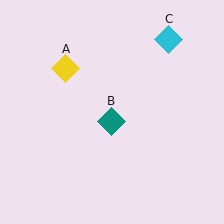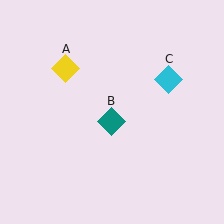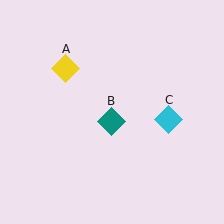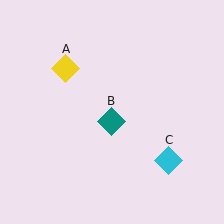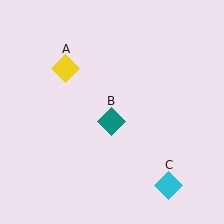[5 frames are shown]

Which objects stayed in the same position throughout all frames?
Yellow diamond (object A) and teal diamond (object B) remained stationary.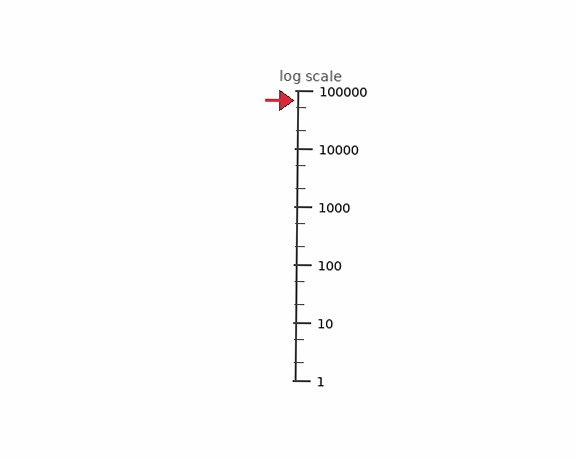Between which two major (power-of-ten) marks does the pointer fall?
The pointer is between 10000 and 100000.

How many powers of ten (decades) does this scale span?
The scale spans 5 decades, from 1 to 100000.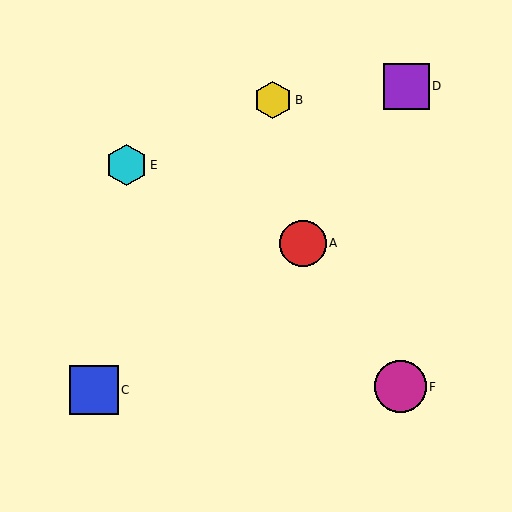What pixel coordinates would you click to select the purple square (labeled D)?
Click at (406, 86) to select the purple square D.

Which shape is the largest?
The magenta circle (labeled F) is the largest.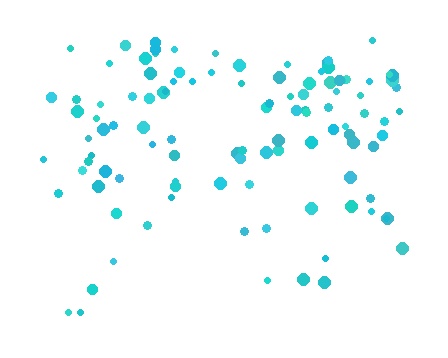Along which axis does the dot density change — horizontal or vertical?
Vertical.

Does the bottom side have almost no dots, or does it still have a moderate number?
Still a moderate number, just noticeably fewer than the top.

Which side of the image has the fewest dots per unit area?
The bottom.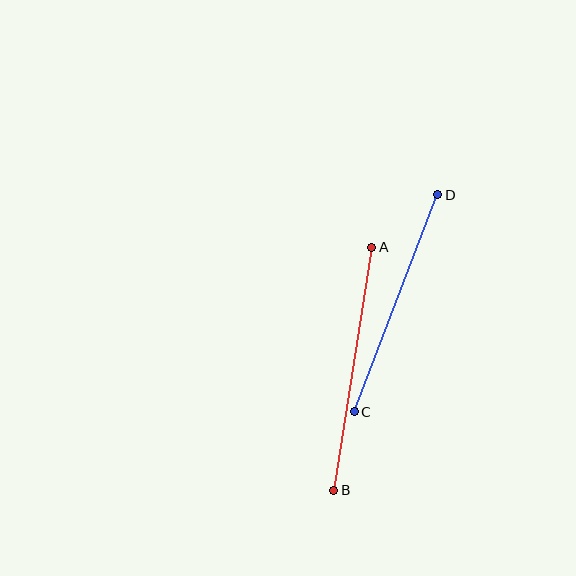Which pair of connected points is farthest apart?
Points A and B are farthest apart.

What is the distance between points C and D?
The distance is approximately 233 pixels.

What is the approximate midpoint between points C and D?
The midpoint is at approximately (396, 303) pixels.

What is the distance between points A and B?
The distance is approximately 246 pixels.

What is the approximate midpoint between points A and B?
The midpoint is at approximately (353, 369) pixels.